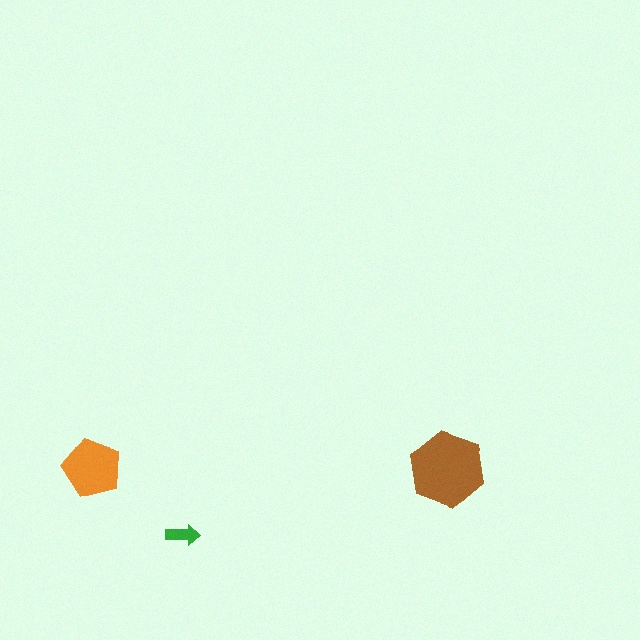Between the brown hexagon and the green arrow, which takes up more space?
The brown hexagon.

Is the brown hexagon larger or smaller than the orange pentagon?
Larger.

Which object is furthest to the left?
The orange pentagon is leftmost.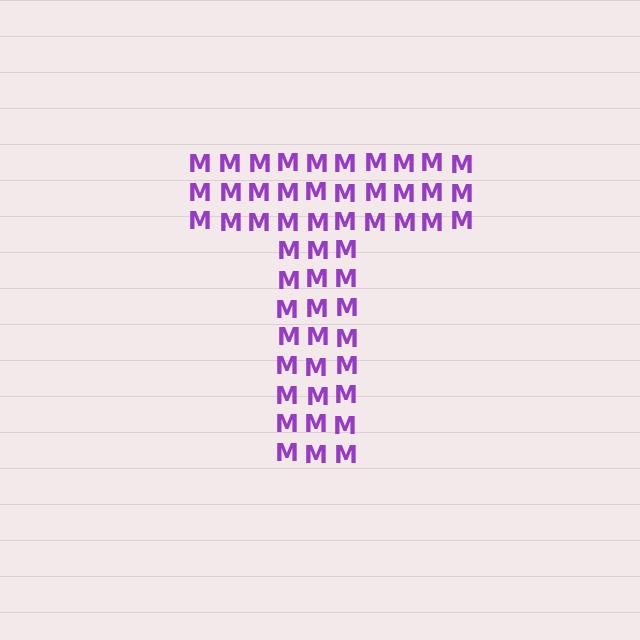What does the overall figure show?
The overall figure shows the letter T.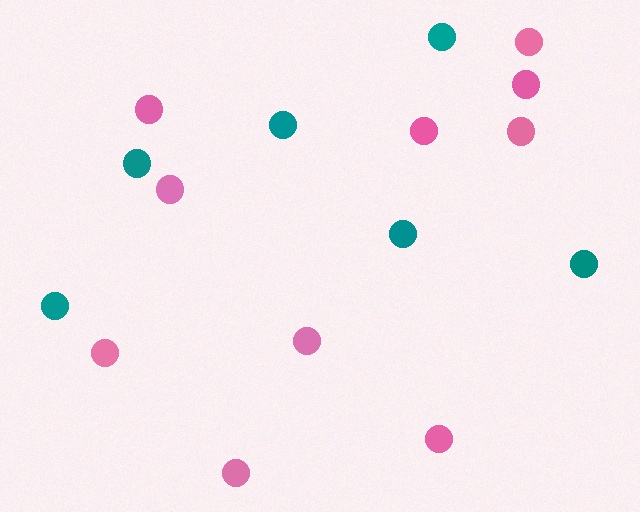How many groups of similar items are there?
There are 2 groups: one group of pink circles (10) and one group of teal circles (6).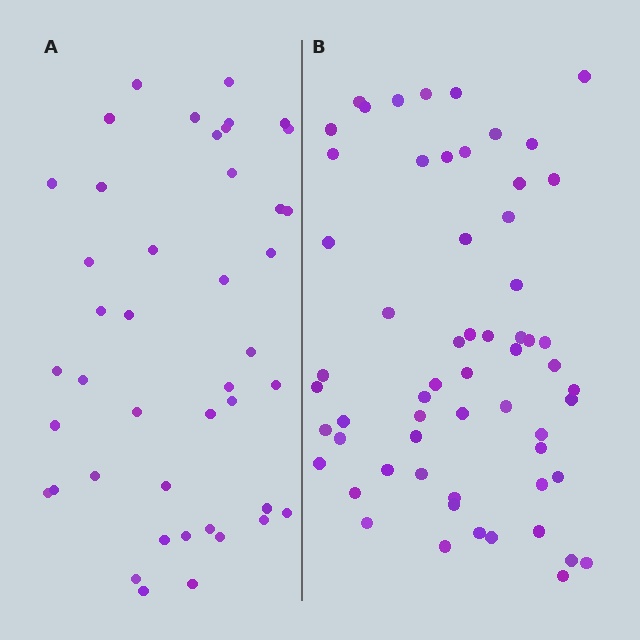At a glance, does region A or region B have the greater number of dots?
Region B (the right region) has more dots.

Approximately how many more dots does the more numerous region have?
Region B has approximately 15 more dots than region A.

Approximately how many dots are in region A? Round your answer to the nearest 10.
About 40 dots. (The exact count is 43, which rounds to 40.)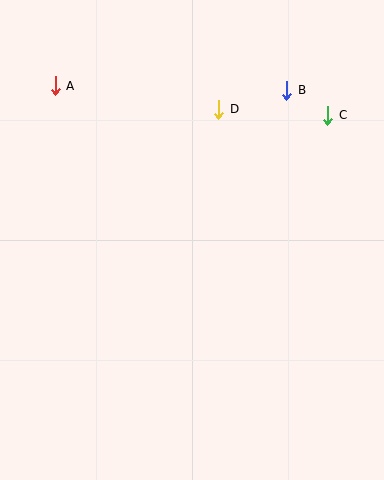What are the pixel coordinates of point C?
Point C is at (328, 115).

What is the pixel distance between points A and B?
The distance between A and B is 231 pixels.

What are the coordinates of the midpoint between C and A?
The midpoint between C and A is at (192, 101).